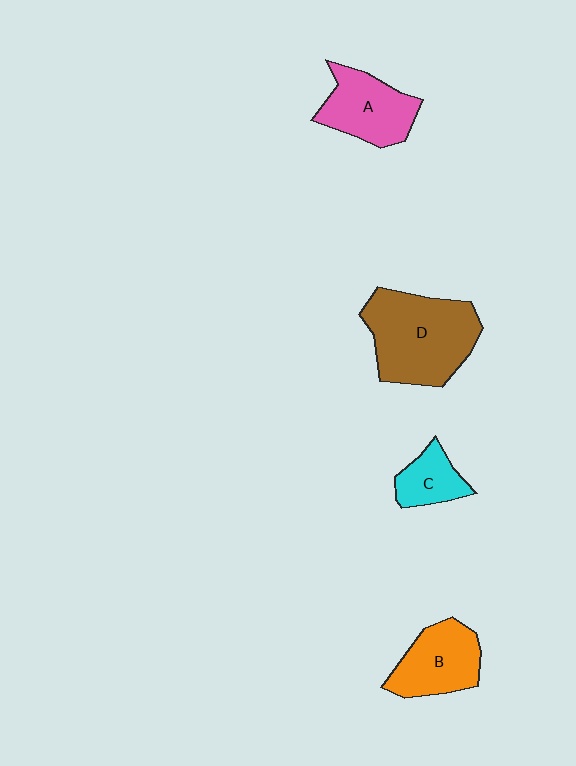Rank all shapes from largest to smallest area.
From largest to smallest: D (brown), A (pink), B (orange), C (cyan).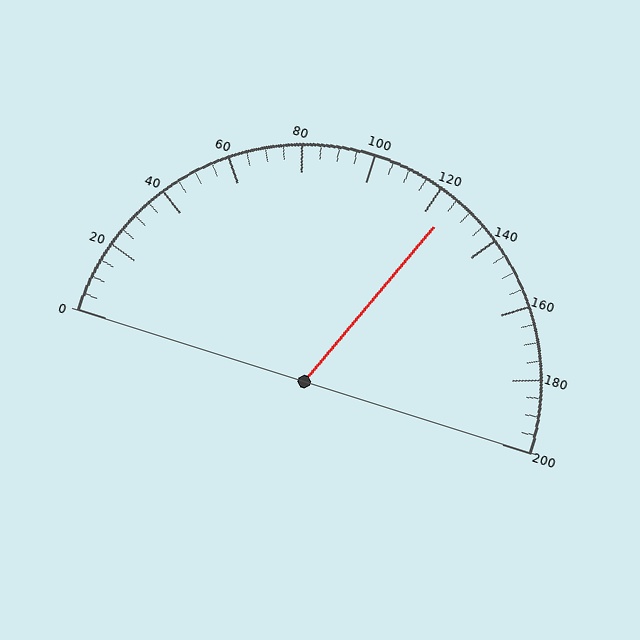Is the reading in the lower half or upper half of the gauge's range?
The reading is in the upper half of the range (0 to 200).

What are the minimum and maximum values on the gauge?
The gauge ranges from 0 to 200.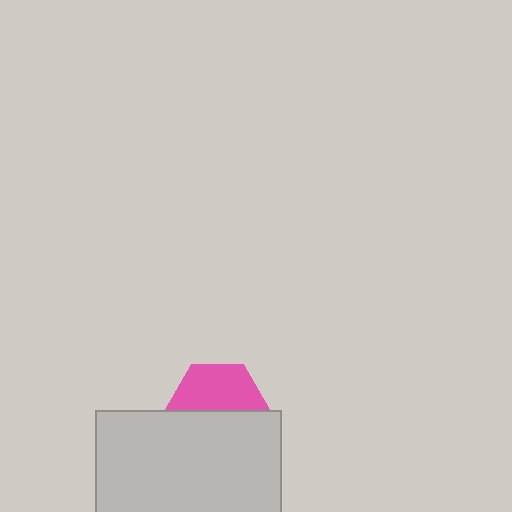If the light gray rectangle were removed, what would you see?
You would see the complete pink hexagon.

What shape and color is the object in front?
The object in front is a light gray rectangle.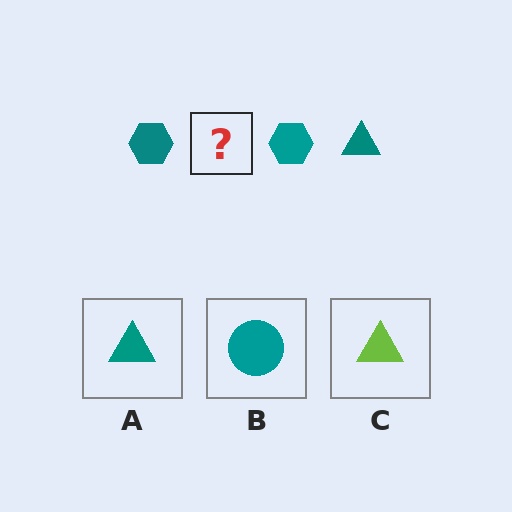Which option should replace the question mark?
Option A.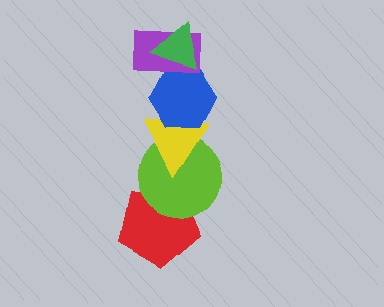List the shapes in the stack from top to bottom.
From top to bottom: the green triangle, the purple rectangle, the blue hexagon, the yellow triangle, the lime circle, the red pentagon.